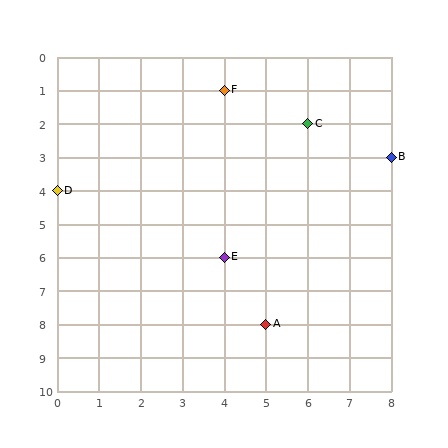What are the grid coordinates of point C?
Point C is at grid coordinates (6, 2).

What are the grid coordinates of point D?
Point D is at grid coordinates (0, 4).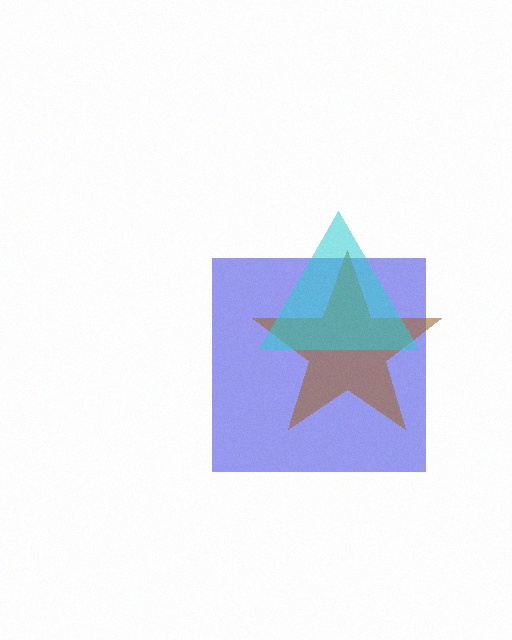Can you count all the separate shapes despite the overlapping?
Yes, there are 3 separate shapes.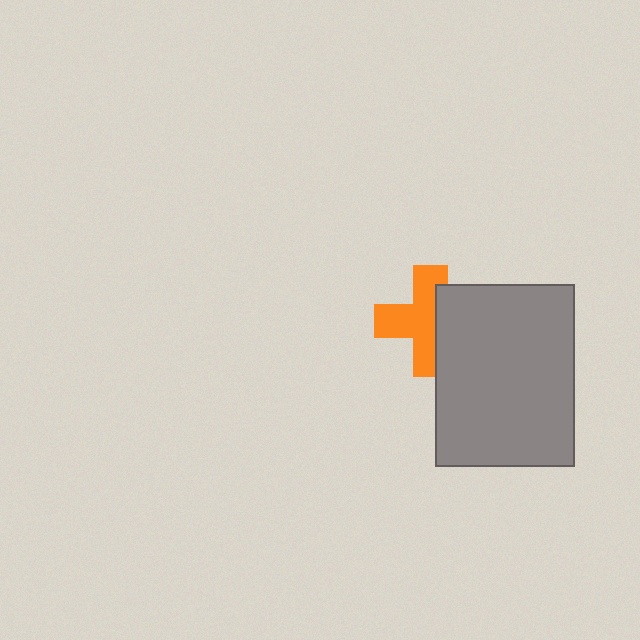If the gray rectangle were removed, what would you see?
You would see the complete orange cross.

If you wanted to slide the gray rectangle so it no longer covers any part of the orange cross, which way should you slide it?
Slide it right — that is the most direct way to separate the two shapes.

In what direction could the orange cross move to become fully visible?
The orange cross could move left. That would shift it out from behind the gray rectangle entirely.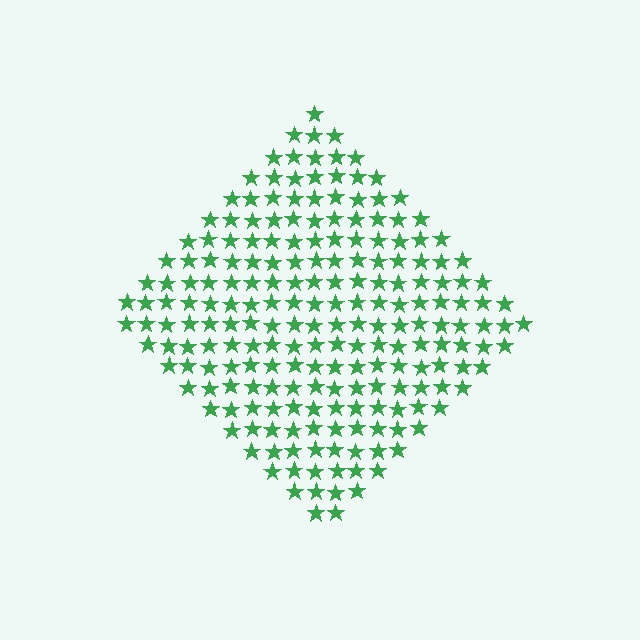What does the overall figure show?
The overall figure shows a diamond.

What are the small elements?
The small elements are stars.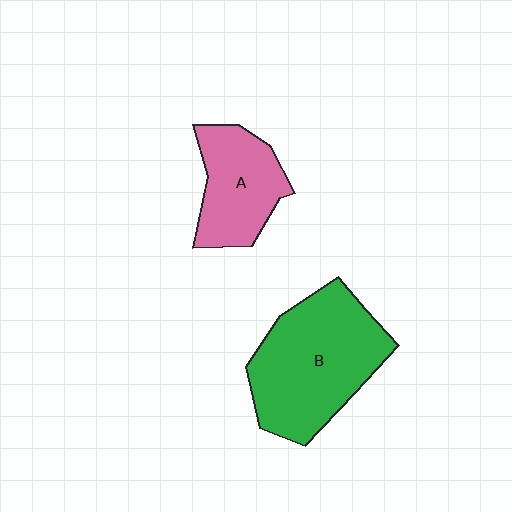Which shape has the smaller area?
Shape A (pink).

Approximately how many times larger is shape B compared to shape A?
Approximately 1.7 times.